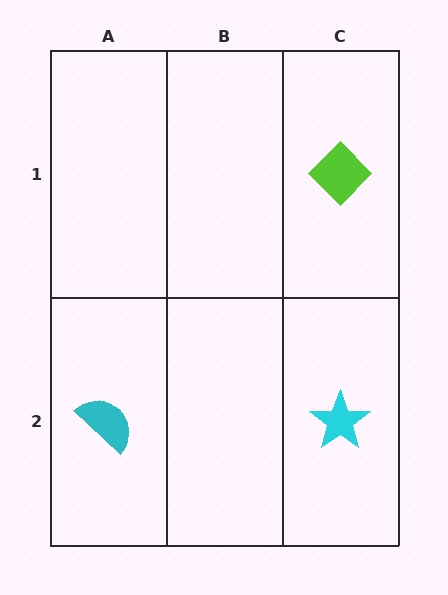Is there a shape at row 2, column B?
No, that cell is empty.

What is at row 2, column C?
A cyan star.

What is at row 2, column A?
A cyan semicircle.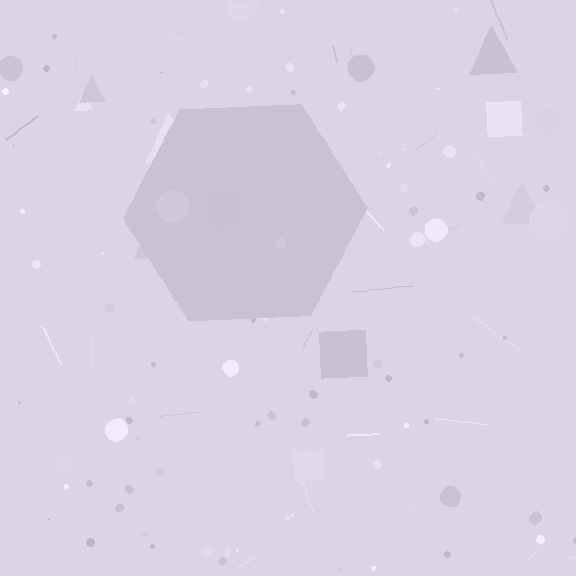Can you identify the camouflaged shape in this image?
The camouflaged shape is a hexagon.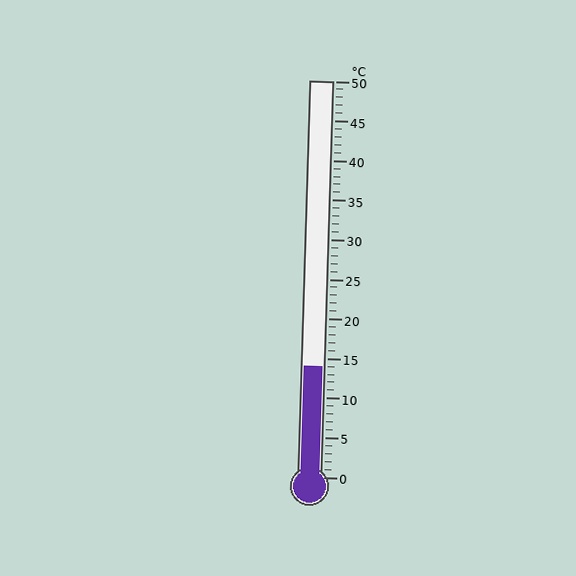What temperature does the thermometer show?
The thermometer shows approximately 14°C.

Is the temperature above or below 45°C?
The temperature is below 45°C.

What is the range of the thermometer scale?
The thermometer scale ranges from 0°C to 50°C.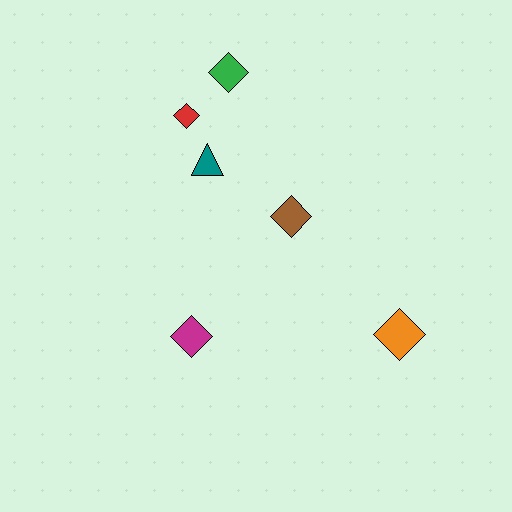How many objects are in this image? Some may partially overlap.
There are 6 objects.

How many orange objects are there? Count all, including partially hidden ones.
There is 1 orange object.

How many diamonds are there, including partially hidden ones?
There are 5 diamonds.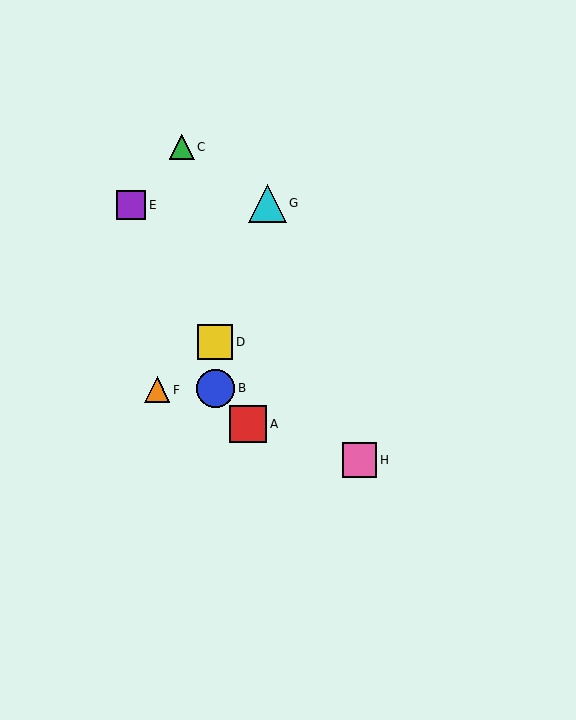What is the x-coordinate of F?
Object F is at x≈157.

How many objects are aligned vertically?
2 objects (B, D) are aligned vertically.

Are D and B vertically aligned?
Yes, both are at x≈215.